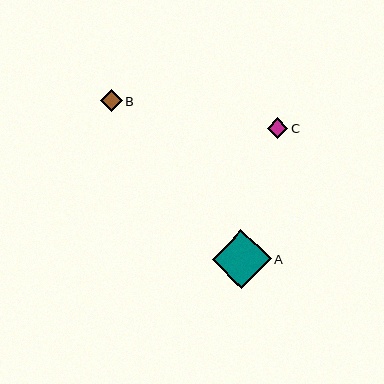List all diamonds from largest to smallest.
From largest to smallest: A, B, C.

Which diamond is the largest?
Diamond A is the largest with a size of approximately 59 pixels.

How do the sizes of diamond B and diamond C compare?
Diamond B and diamond C are approximately the same size.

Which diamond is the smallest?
Diamond C is the smallest with a size of approximately 20 pixels.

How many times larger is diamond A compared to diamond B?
Diamond A is approximately 2.7 times the size of diamond B.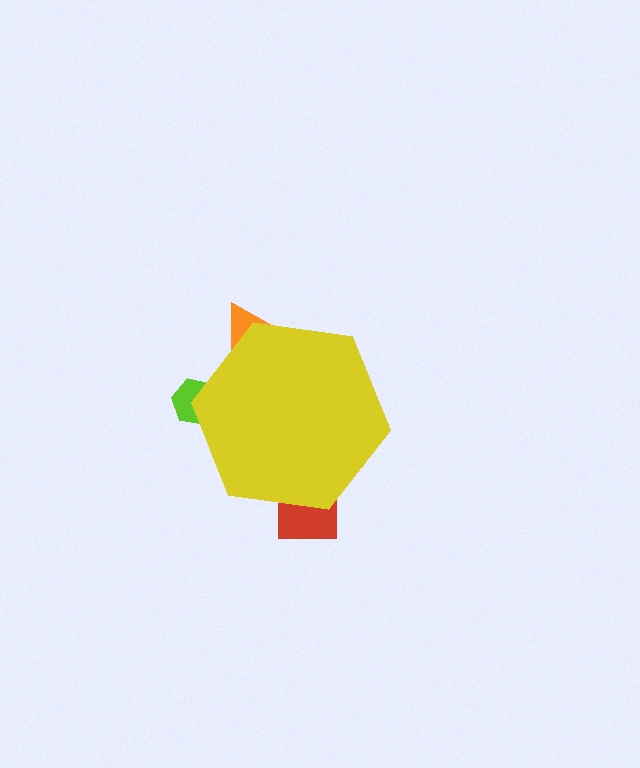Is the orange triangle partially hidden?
Yes, the orange triangle is partially hidden behind the yellow hexagon.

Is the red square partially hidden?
Yes, the red square is partially hidden behind the yellow hexagon.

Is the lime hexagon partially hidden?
Yes, the lime hexagon is partially hidden behind the yellow hexagon.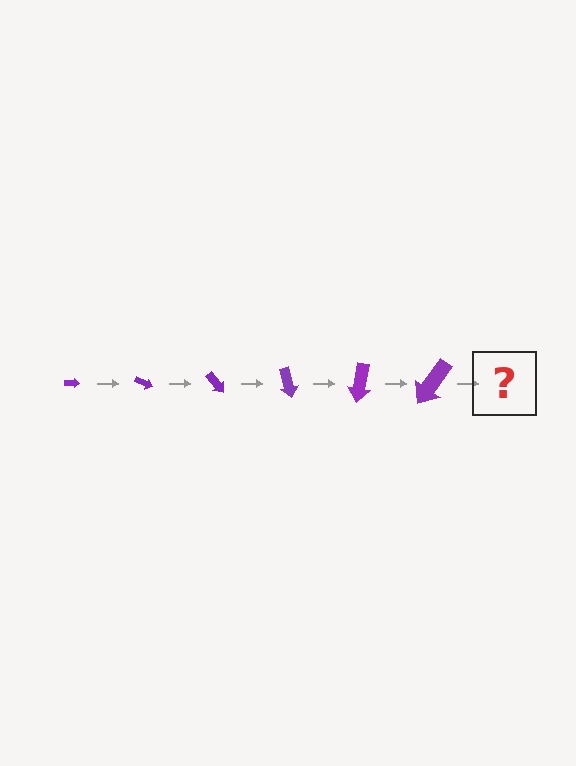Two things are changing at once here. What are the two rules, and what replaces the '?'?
The two rules are that the arrow grows larger each step and it rotates 25 degrees each step. The '?' should be an arrow, larger than the previous one and rotated 150 degrees from the start.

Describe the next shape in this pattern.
It should be an arrow, larger than the previous one and rotated 150 degrees from the start.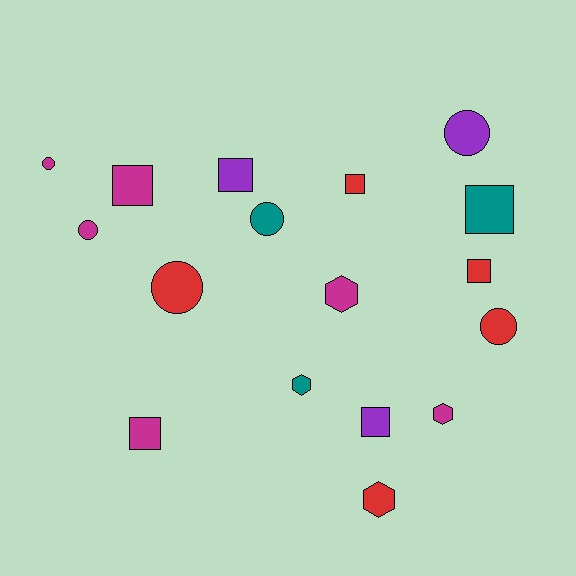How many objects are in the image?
There are 17 objects.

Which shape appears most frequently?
Square, with 7 objects.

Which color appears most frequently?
Magenta, with 6 objects.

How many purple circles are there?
There is 1 purple circle.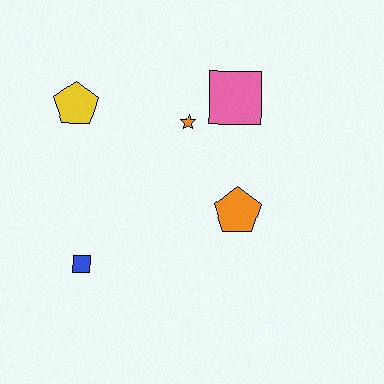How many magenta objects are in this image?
There are no magenta objects.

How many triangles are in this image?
There are no triangles.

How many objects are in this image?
There are 5 objects.